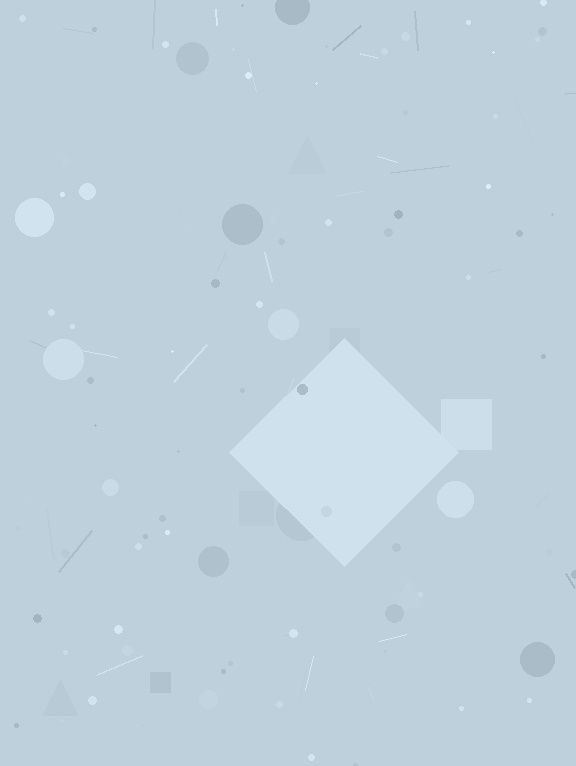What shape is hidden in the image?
A diamond is hidden in the image.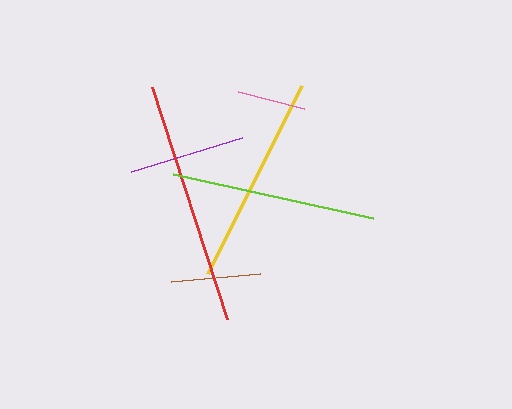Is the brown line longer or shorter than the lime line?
The lime line is longer than the brown line.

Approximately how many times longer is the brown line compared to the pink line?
The brown line is approximately 1.3 times the length of the pink line.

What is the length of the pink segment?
The pink segment is approximately 68 pixels long.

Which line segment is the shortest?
The pink line is the shortest at approximately 68 pixels.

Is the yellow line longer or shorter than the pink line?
The yellow line is longer than the pink line.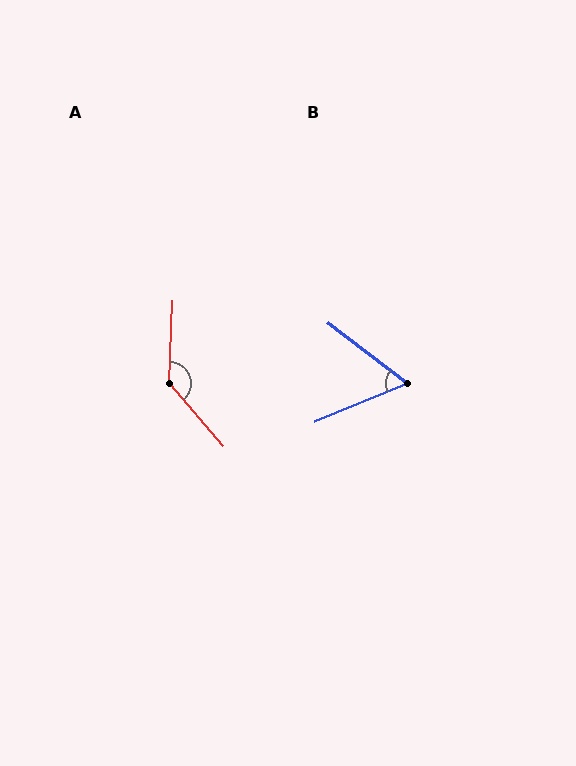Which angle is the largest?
A, at approximately 137 degrees.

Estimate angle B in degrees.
Approximately 60 degrees.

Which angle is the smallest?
B, at approximately 60 degrees.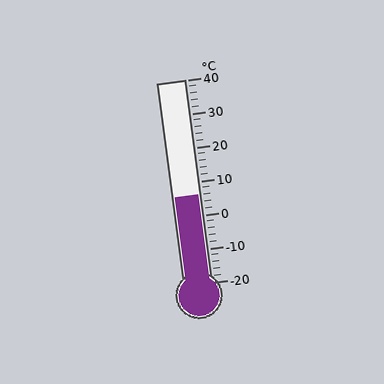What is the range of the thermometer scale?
The thermometer scale ranges from -20°C to 40°C.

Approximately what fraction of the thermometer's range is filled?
The thermometer is filled to approximately 45% of its range.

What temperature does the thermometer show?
The thermometer shows approximately 6°C.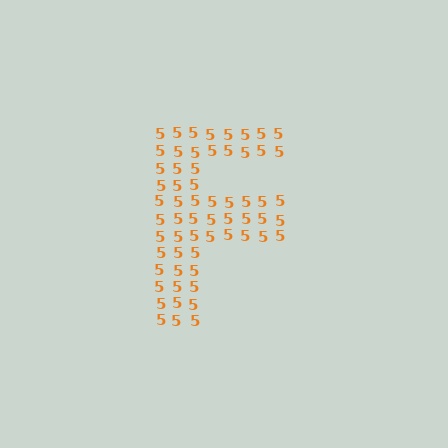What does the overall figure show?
The overall figure shows the letter F.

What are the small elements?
The small elements are digit 5's.